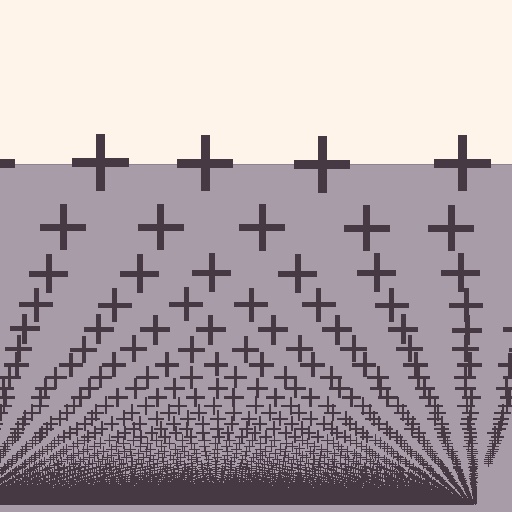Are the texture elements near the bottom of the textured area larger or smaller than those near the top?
Smaller. The gradient is inverted — elements near the bottom are smaller and denser.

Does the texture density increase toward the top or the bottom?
Density increases toward the bottom.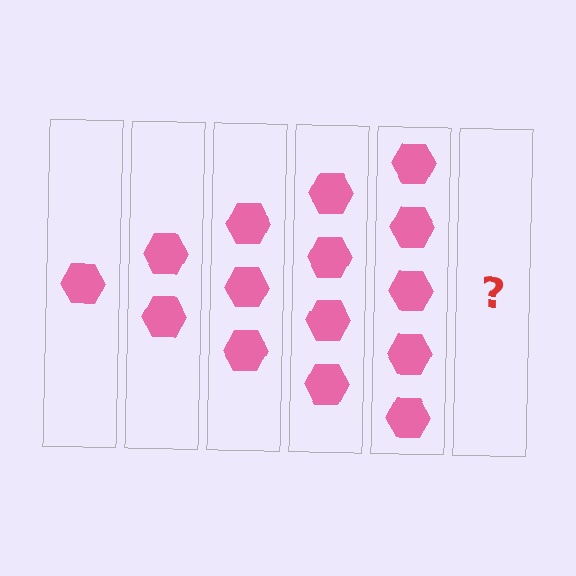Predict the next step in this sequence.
The next step is 6 hexagons.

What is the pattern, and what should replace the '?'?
The pattern is that each step adds one more hexagon. The '?' should be 6 hexagons.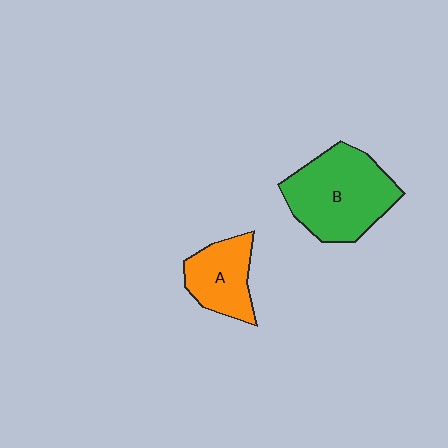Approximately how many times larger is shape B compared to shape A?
Approximately 1.8 times.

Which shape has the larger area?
Shape B (green).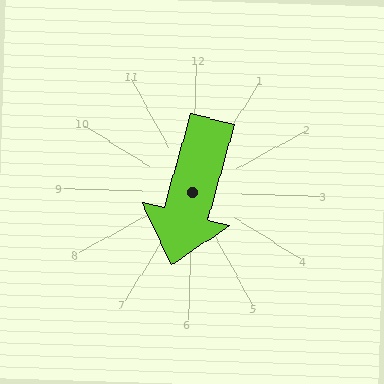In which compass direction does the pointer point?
South.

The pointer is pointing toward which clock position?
Roughly 6 o'clock.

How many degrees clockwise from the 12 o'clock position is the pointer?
Approximately 194 degrees.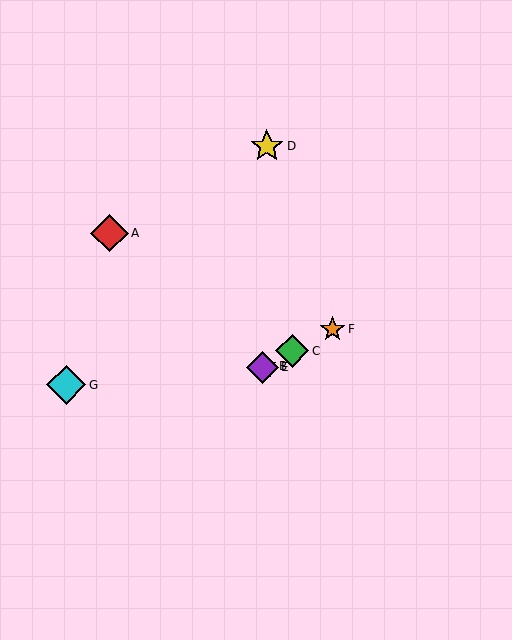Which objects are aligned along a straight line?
Objects B, C, E, F are aligned along a straight line.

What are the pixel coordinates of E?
Object E is at (262, 367).